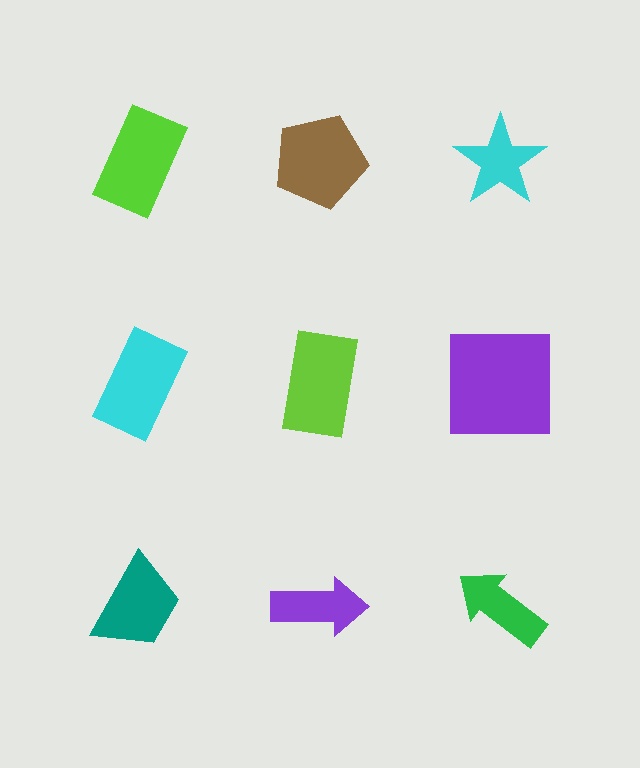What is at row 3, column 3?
A green arrow.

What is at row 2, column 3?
A purple square.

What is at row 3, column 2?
A purple arrow.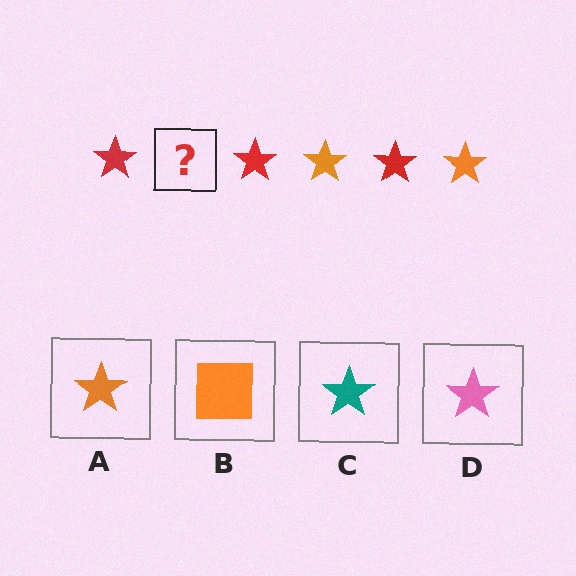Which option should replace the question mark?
Option A.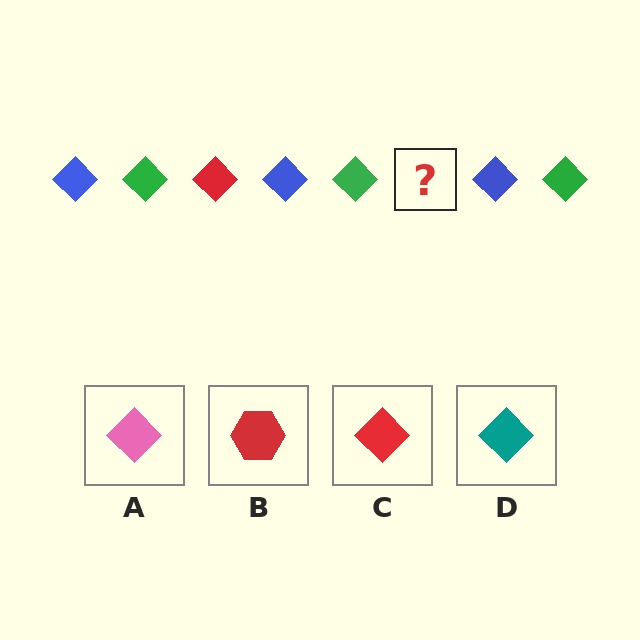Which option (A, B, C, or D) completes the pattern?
C.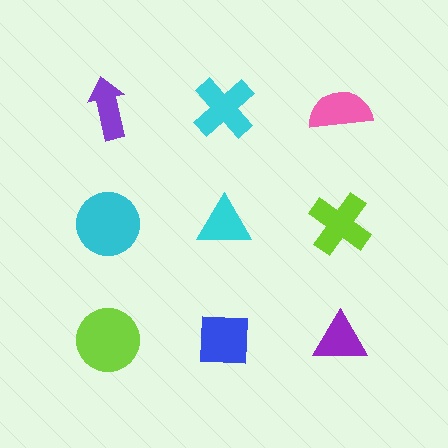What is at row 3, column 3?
A purple triangle.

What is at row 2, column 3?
A lime cross.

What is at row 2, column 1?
A cyan circle.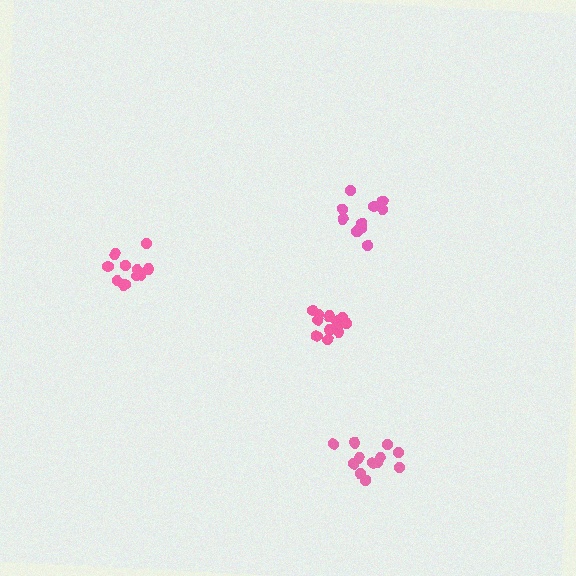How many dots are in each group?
Group 1: 12 dots, Group 2: 12 dots, Group 3: 11 dots, Group 4: 13 dots (48 total).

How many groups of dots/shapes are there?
There are 4 groups.